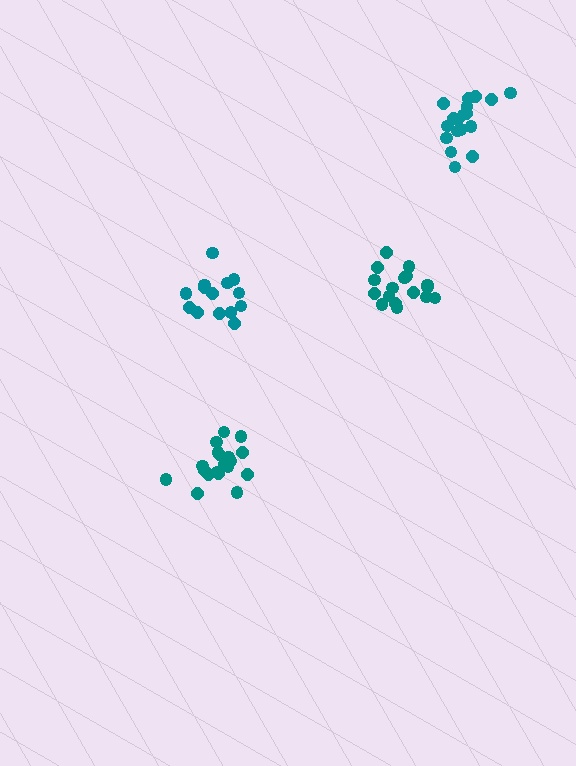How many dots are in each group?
Group 1: 17 dots, Group 2: 19 dots, Group 3: 18 dots, Group 4: 14 dots (68 total).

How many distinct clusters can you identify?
There are 4 distinct clusters.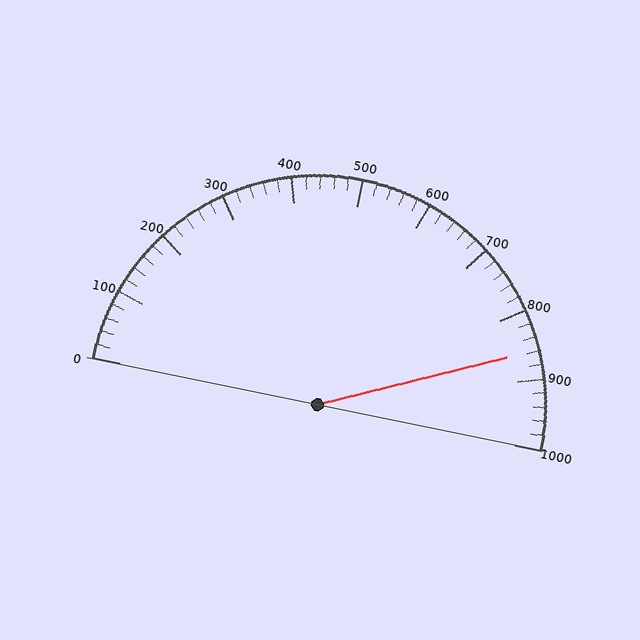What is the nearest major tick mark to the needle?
The nearest major tick mark is 900.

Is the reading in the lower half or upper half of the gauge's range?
The reading is in the upper half of the range (0 to 1000).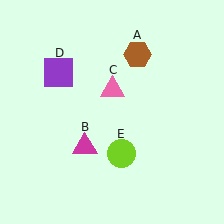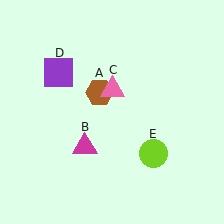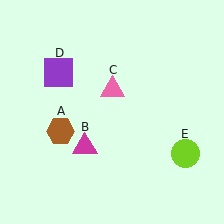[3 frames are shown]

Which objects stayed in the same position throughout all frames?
Magenta triangle (object B) and pink triangle (object C) and purple square (object D) remained stationary.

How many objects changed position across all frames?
2 objects changed position: brown hexagon (object A), lime circle (object E).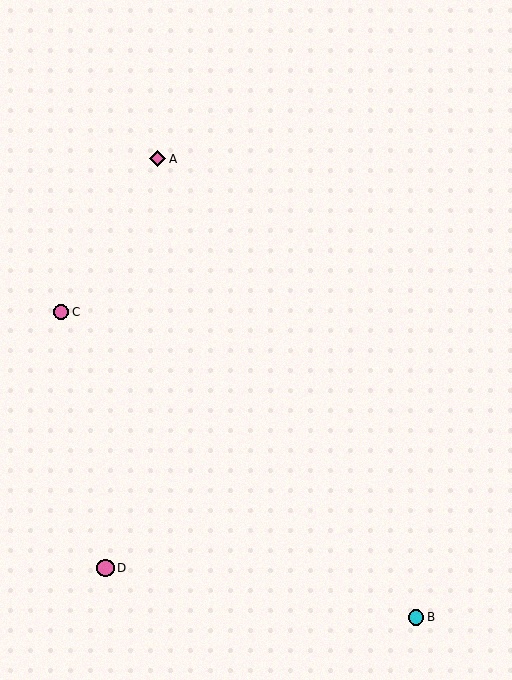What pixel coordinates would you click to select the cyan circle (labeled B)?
Click at (416, 617) to select the cyan circle B.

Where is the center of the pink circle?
The center of the pink circle is at (61, 312).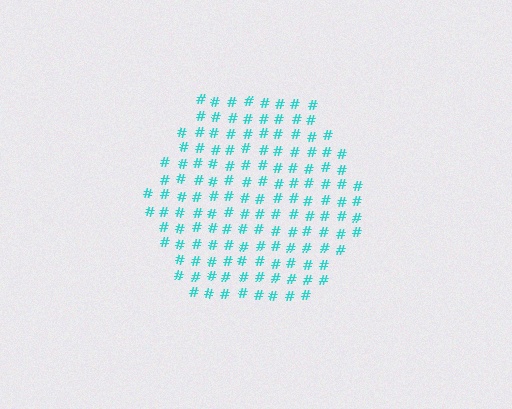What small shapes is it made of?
It is made of small hash symbols.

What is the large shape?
The large shape is a hexagon.